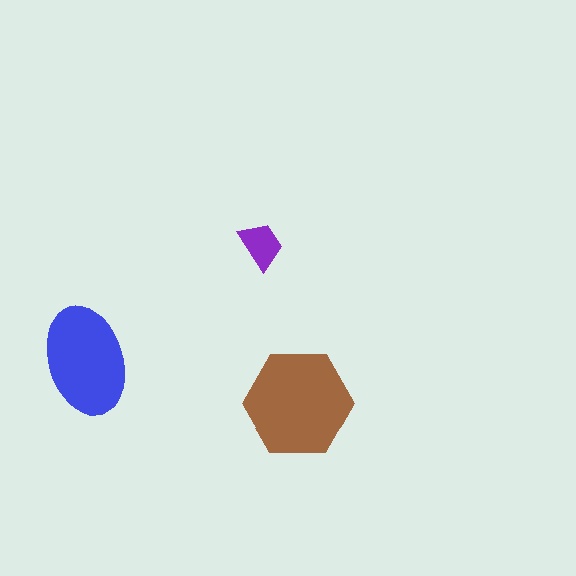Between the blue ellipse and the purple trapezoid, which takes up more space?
The blue ellipse.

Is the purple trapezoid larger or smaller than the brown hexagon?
Smaller.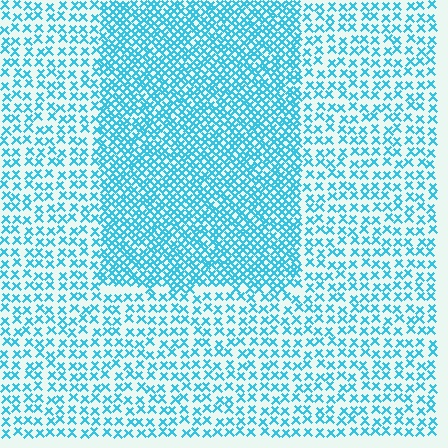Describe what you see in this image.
The image contains small cyan elements arranged at two different densities. A rectangle-shaped region is visible where the elements are more densely packed than the surrounding area.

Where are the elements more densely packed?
The elements are more densely packed inside the rectangle boundary.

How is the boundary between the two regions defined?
The boundary is defined by a change in element density (approximately 2.1x ratio). All elements are the same color, size, and shape.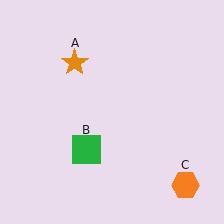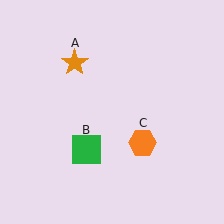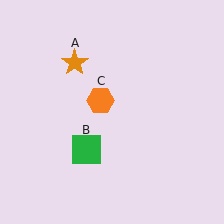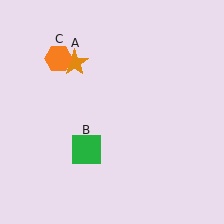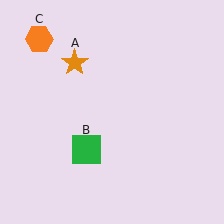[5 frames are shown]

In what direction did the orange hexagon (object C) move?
The orange hexagon (object C) moved up and to the left.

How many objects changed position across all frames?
1 object changed position: orange hexagon (object C).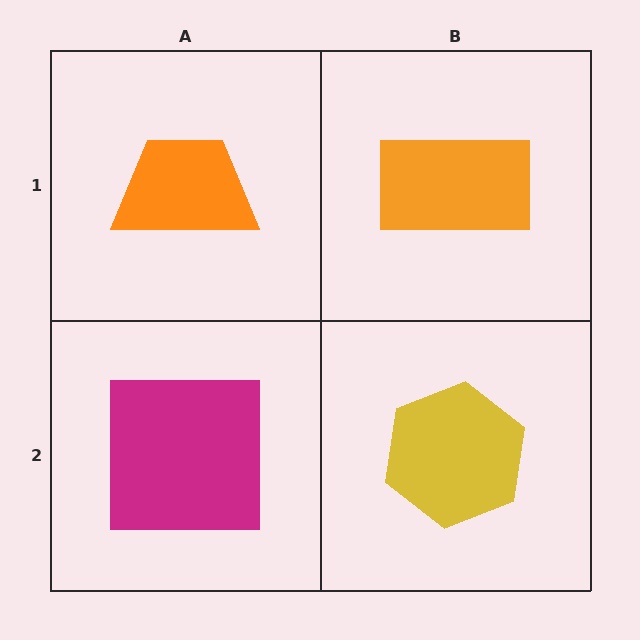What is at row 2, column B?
A yellow hexagon.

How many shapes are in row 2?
2 shapes.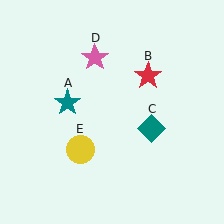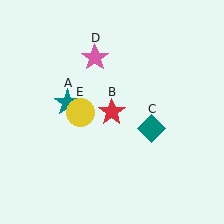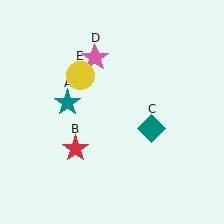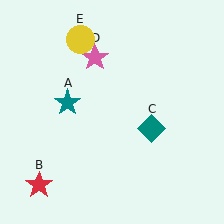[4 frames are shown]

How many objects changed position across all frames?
2 objects changed position: red star (object B), yellow circle (object E).